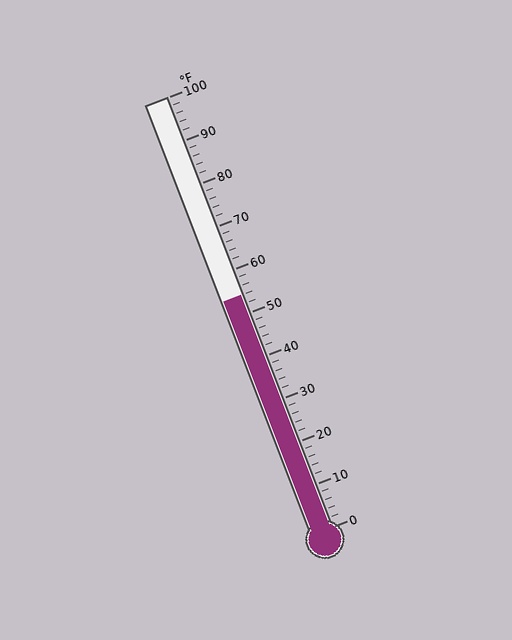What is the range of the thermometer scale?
The thermometer scale ranges from 0°F to 100°F.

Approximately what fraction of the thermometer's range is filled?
The thermometer is filled to approximately 55% of its range.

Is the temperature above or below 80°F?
The temperature is below 80°F.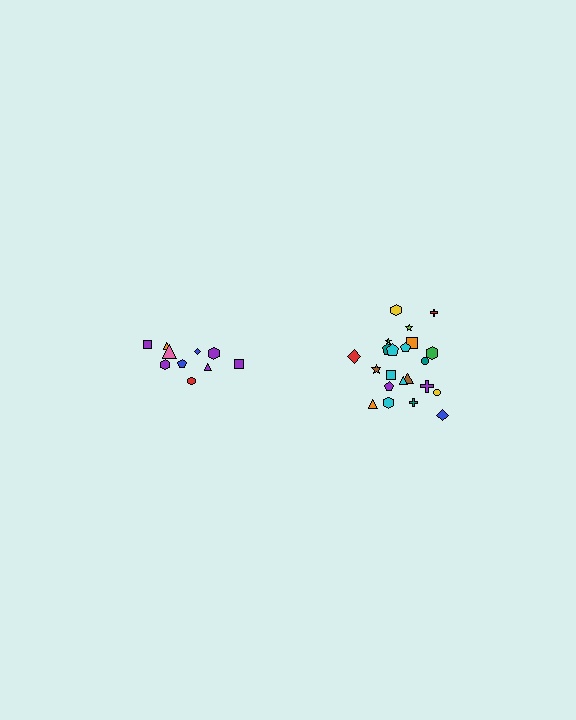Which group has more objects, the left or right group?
The right group.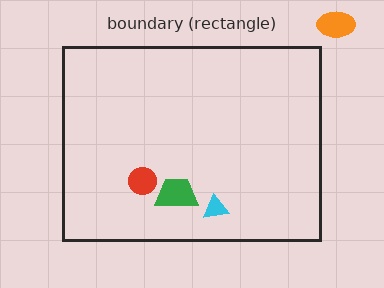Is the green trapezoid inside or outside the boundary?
Inside.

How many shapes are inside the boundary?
3 inside, 1 outside.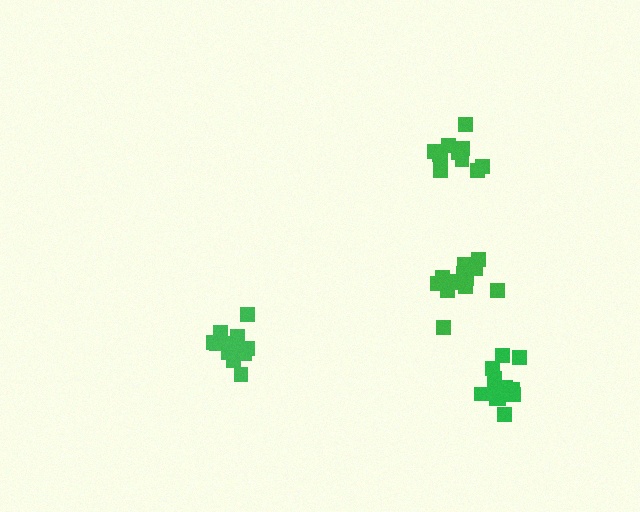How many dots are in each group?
Group 1: 16 dots, Group 2: 12 dots, Group 3: 13 dots, Group 4: 12 dots (53 total).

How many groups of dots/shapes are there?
There are 4 groups.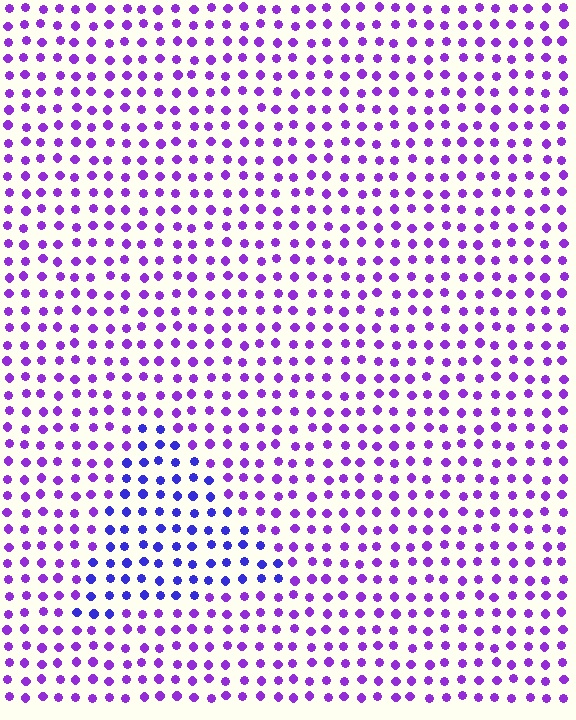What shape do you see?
I see a triangle.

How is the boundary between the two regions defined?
The boundary is defined purely by a slight shift in hue (about 34 degrees). Spacing, size, and orientation are identical on both sides.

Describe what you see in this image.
The image is filled with small purple elements in a uniform arrangement. A triangle-shaped region is visible where the elements are tinted to a slightly different hue, forming a subtle color boundary.